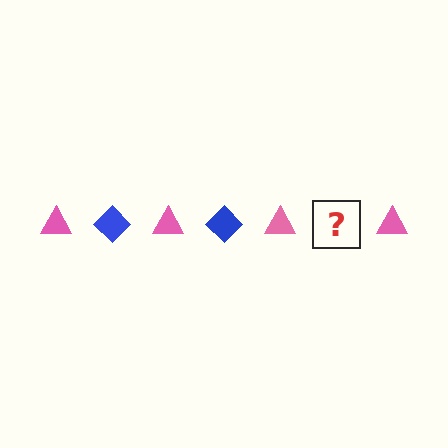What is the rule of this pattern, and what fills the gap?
The rule is that the pattern alternates between pink triangle and blue diamond. The gap should be filled with a blue diamond.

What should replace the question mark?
The question mark should be replaced with a blue diamond.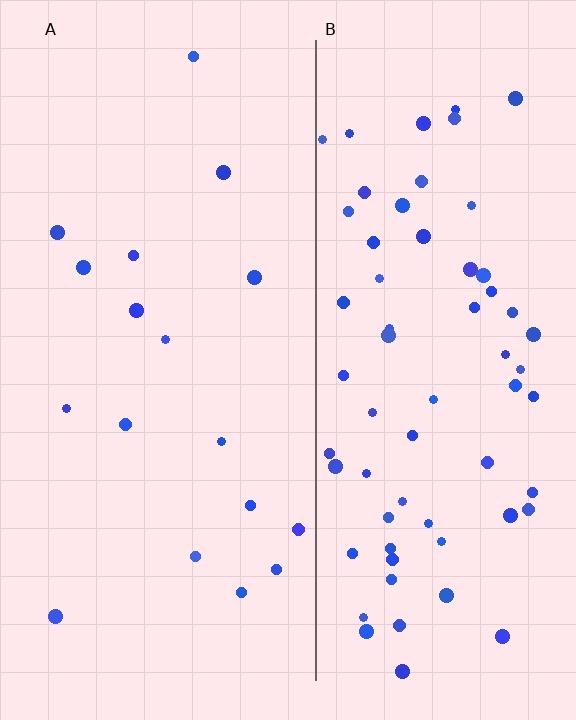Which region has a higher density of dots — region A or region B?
B (the right).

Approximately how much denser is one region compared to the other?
Approximately 3.8× — region B over region A.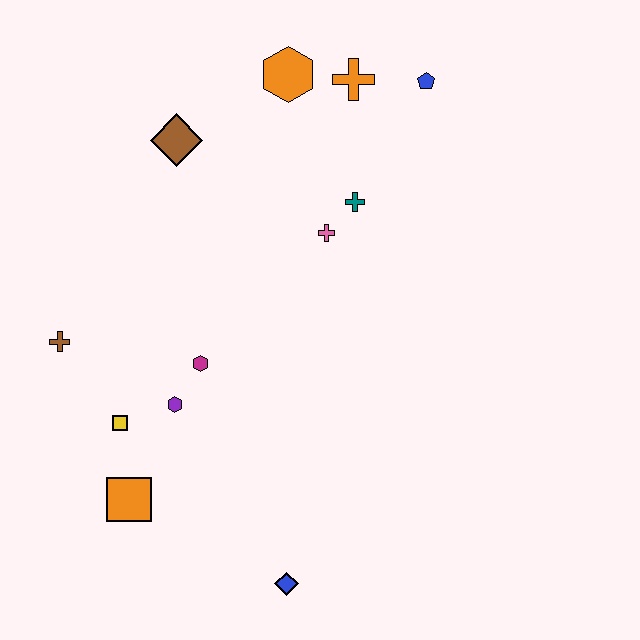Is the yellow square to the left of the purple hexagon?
Yes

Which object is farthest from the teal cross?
The blue diamond is farthest from the teal cross.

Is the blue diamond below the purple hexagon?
Yes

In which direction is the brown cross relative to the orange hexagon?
The brown cross is below the orange hexagon.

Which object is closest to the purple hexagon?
The magenta hexagon is closest to the purple hexagon.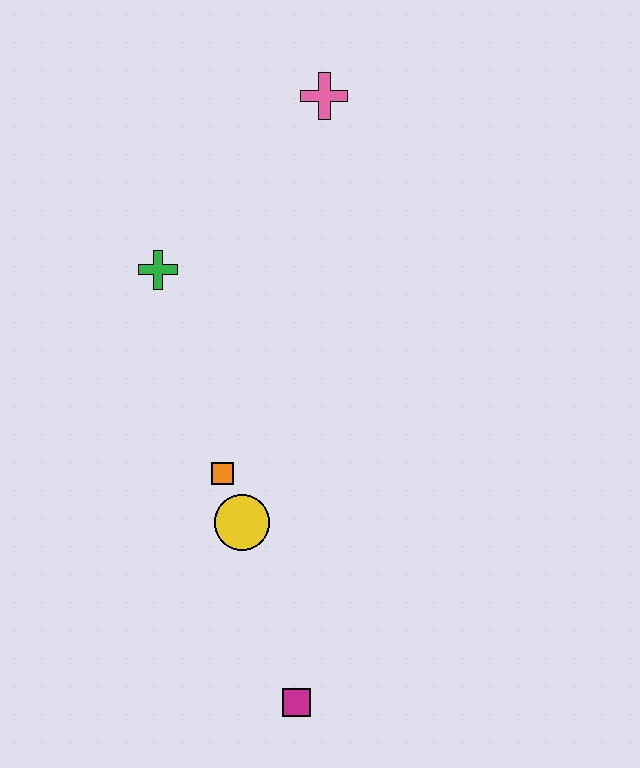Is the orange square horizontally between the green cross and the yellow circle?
Yes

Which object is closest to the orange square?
The yellow circle is closest to the orange square.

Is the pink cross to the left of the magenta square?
No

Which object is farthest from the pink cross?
The magenta square is farthest from the pink cross.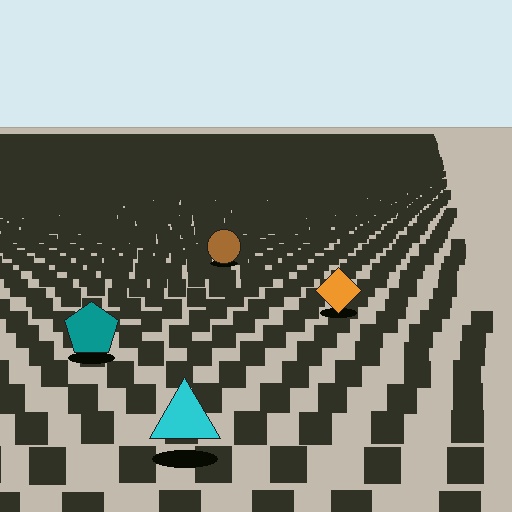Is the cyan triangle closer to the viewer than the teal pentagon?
Yes. The cyan triangle is closer — you can tell from the texture gradient: the ground texture is coarser near it.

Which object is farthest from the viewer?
The brown circle is farthest from the viewer. It appears smaller and the ground texture around it is denser.